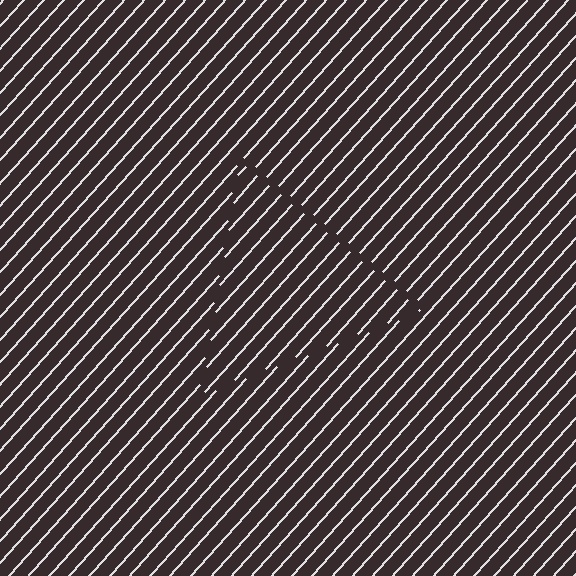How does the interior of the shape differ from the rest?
The interior of the shape contains the same grating, shifted by half a period — the contour is defined by the phase discontinuity where line-ends from the inner and outer gratings abut.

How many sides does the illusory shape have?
3 sides — the line-ends trace a triangle.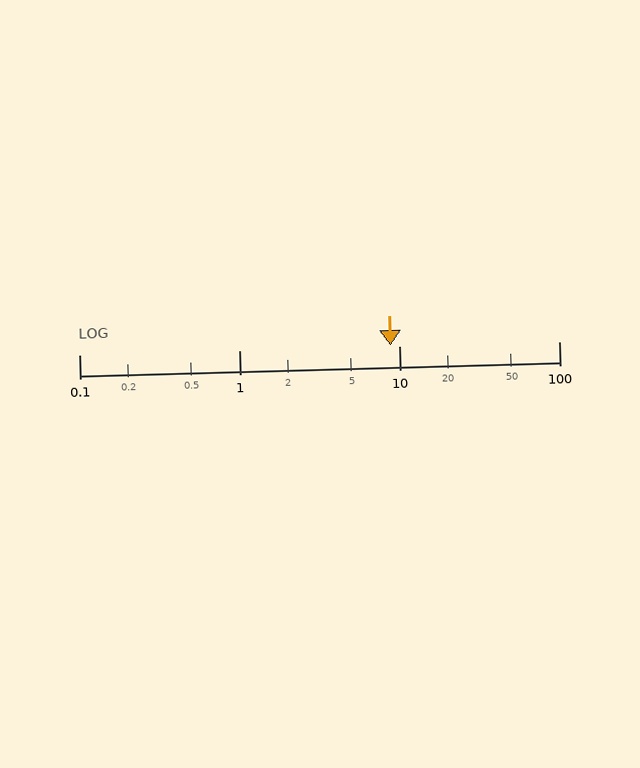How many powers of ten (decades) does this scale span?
The scale spans 3 decades, from 0.1 to 100.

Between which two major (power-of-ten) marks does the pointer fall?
The pointer is between 1 and 10.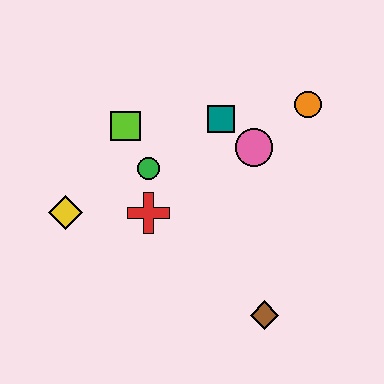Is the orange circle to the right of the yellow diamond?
Yes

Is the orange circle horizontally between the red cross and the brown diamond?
No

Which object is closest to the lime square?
The green circle is closest to the lime square.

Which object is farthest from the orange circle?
The yellow diamond is farthest from the orange circle.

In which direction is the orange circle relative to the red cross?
The orange circle is to the right of the red cross.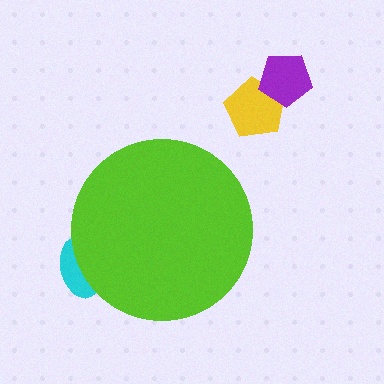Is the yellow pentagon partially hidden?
No, the yellow pentagon is fully visible.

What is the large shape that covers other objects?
A lime circle.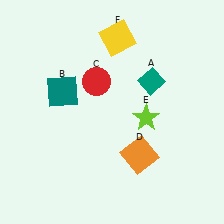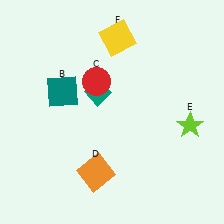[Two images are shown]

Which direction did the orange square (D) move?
The orange square (D) moved left.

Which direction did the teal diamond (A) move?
The teal diamond (A) moved left.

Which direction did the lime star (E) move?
The lime star (E) moved right.